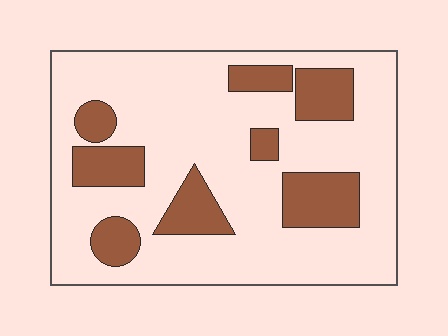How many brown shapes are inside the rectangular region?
8.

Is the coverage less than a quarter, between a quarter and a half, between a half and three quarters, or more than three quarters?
Less than a quarter.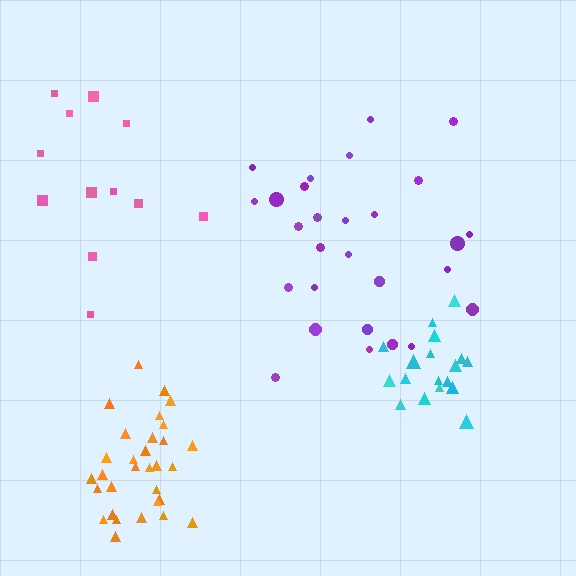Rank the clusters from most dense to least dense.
orange, cyan, purple, pink.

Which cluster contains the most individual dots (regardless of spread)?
Orange (31).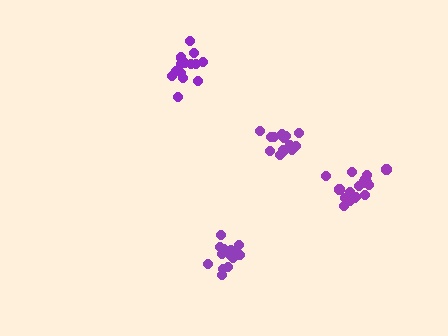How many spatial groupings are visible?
There are 4 spatial groupings.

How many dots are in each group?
Group 1: 15 dots, Group 2: 14 dots, Group 3: 15 dots, Group 4: 18 dots (62 total).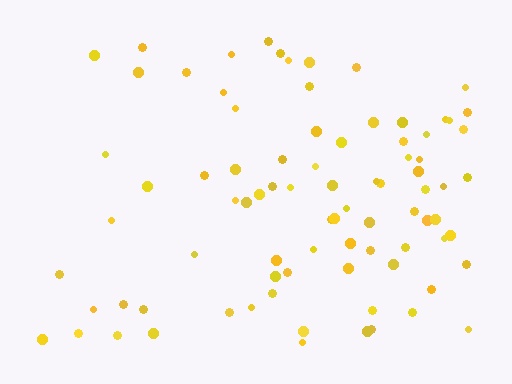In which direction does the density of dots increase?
From left to right, with the right side densest.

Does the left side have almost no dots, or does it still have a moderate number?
Still a moderate number, just noticeably fewer than the right.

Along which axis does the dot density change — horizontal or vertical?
Horizontal.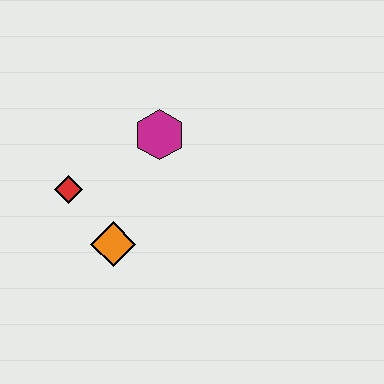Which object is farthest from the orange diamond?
The magenta hexagon is farthest from the orange diamond.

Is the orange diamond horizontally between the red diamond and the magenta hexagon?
Yes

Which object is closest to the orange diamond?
The red diamond is closest to the orange diamond.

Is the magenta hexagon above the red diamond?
Yes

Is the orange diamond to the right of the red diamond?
Yes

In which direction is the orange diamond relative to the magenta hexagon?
The orange diamond is below the magenta hexagon.